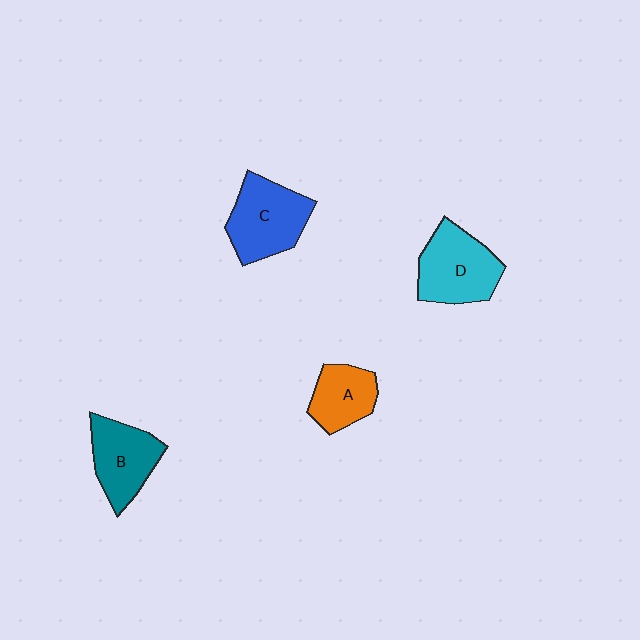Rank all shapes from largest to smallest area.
From largest to smallest: D (cyan), C (blue), B (teal), A (orange).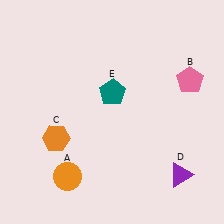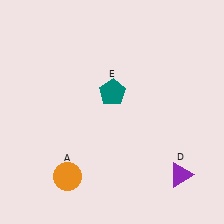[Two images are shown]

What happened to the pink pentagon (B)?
The pink pentagon (B) was removed in Image 2. It was in the top-right area of Image 1.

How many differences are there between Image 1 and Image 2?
There are 2 differences between the two images.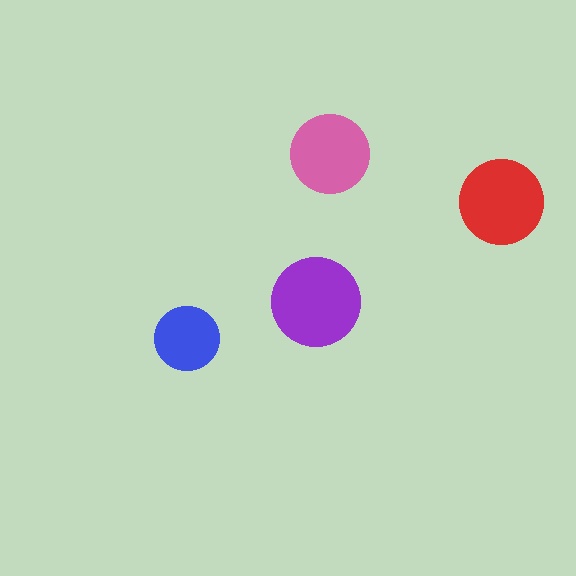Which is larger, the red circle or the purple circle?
The purple one.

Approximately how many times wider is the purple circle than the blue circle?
About 1.5 times wider.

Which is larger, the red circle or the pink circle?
The red one.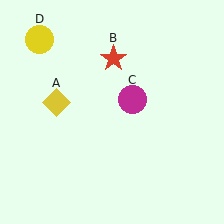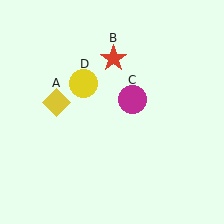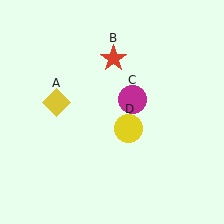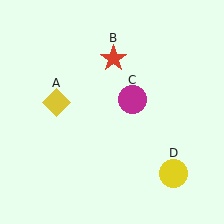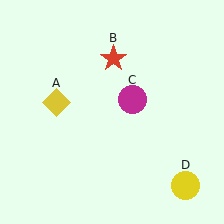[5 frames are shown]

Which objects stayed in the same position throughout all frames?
Yellow diamond (object A) and red star (object B) and magenta circle (object C) remained stationary.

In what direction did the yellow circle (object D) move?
The yellow circle (object D) moved down and to the right.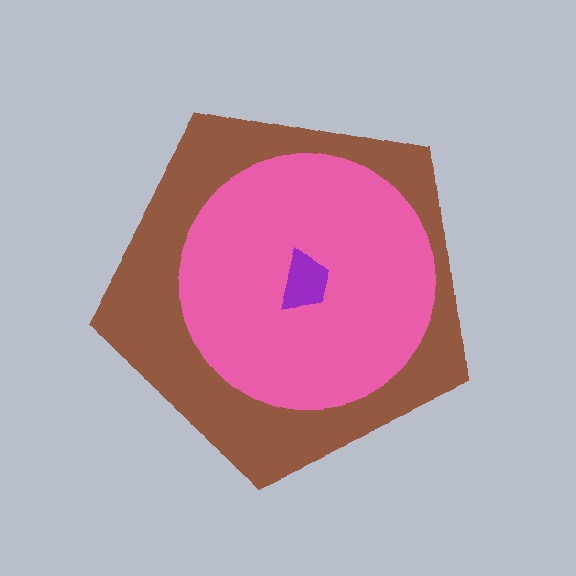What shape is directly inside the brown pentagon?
The pink circle.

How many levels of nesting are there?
3.